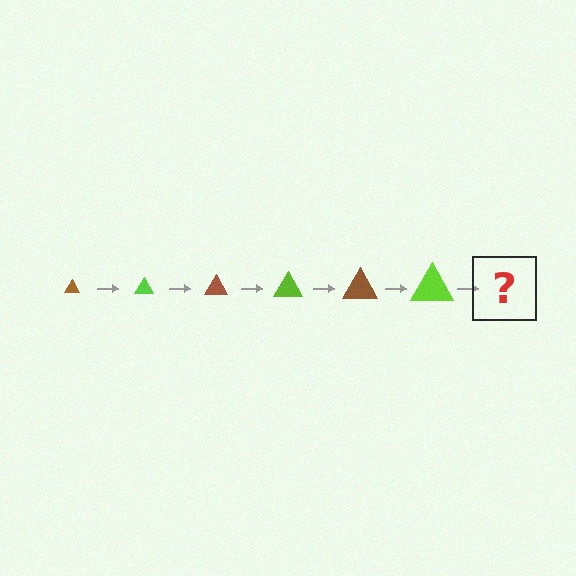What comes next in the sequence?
The next element should be a brown triangle, larger than the previous one.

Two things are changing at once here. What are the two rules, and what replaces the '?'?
The two rules are that the triangle grows larger each step and the color cycles through brown and lime. The '?' should be a brown triangle, larger than the previous one.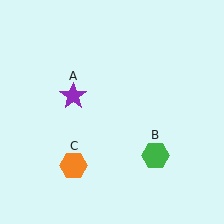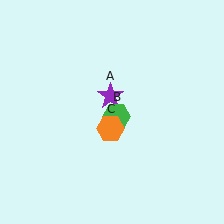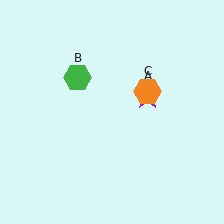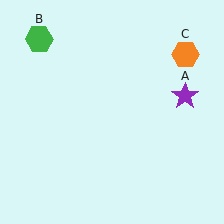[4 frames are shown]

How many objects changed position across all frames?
3 objects changed position: purple star (object A), green hexagon (object B), orange hexagon (object C).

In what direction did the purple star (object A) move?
The purple star (object A) moved right.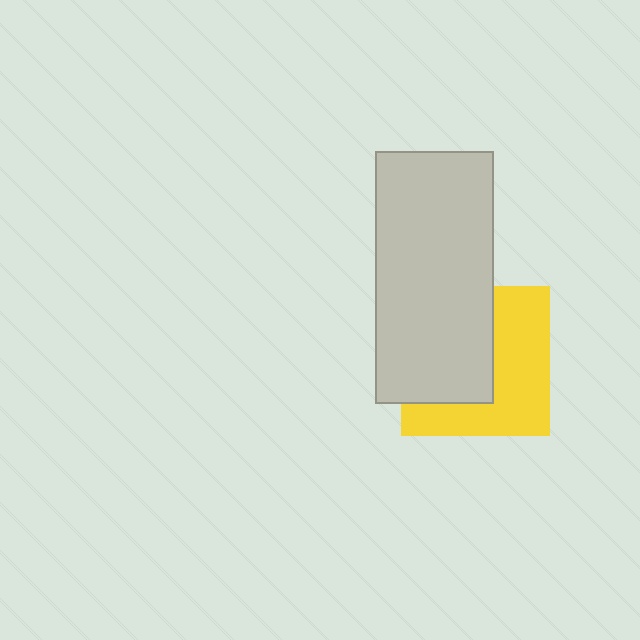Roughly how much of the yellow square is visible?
About half of it is visible (roughly 51%).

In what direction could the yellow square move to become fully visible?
The yellow square could move right. That would shift it out from behind the light gray rectangle entirely.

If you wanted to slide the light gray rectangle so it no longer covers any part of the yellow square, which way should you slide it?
Slide it left — that is the most direct way to separate the two shapes.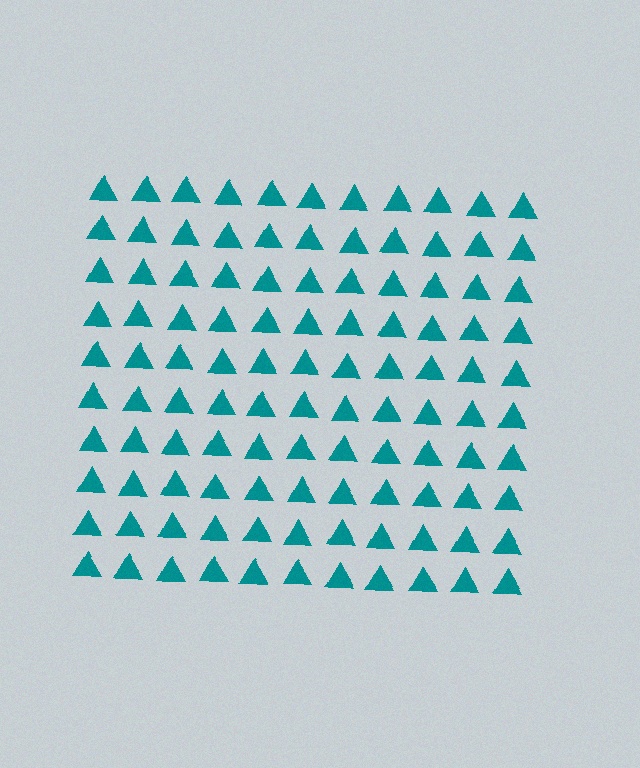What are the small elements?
The small elements are triangles.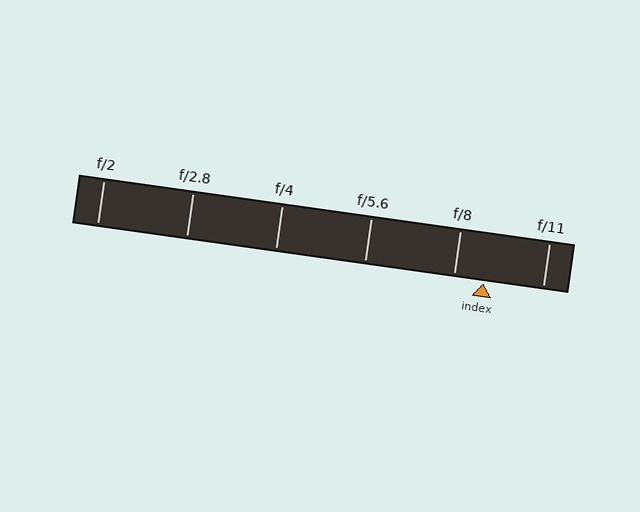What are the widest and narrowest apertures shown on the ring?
The widest aperture shown is f/2 and the narrowest is f/11.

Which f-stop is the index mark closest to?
The index mark is closest to f/8.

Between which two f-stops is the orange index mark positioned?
The index mark is between f/8 and f/11.